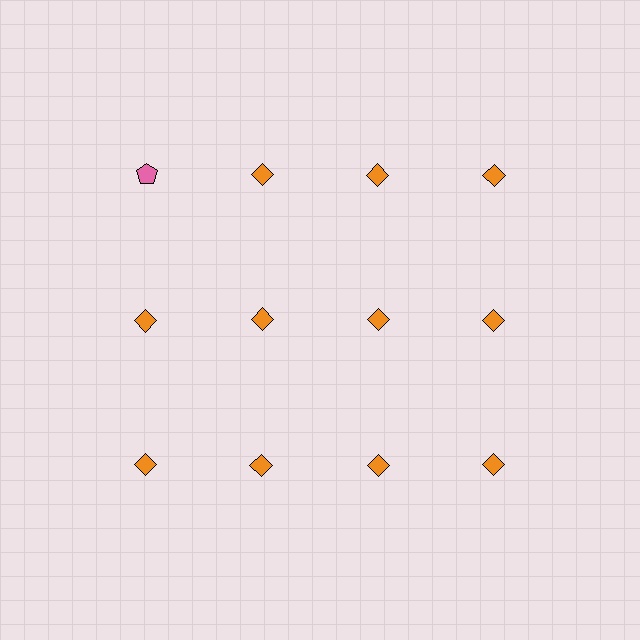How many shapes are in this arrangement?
There are 12 shapes arranged in a grid pattern.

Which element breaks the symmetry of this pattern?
The pink pentagon in the top row, leftmost column breaks the symmetry. All other shapes are orange diamonds.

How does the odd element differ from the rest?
It differs in both color (pink instead of orange) and shape (pentagon instead of diamond).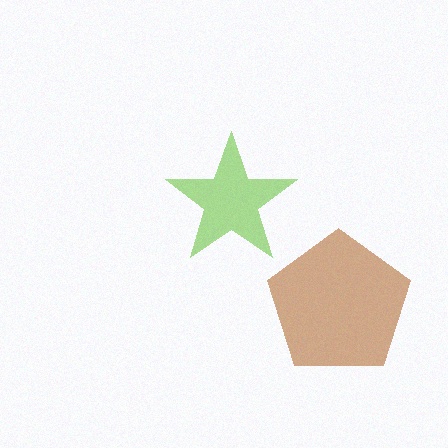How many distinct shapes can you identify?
There are 2 distinct shapes: a brown pentagon, a lime star.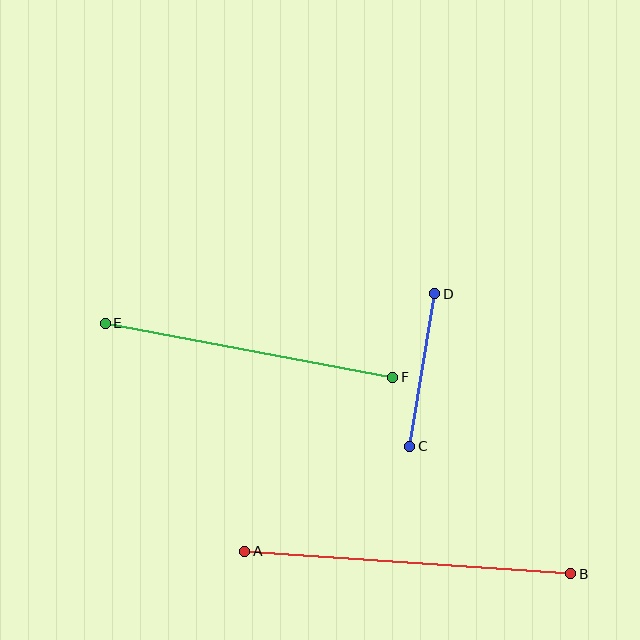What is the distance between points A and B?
The distance is approximately 327 pixels.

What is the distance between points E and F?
The distance is approximately 292 pixels.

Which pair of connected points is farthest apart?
Points A and B are farthest apart.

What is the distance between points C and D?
The distance is approximately 154 pixels.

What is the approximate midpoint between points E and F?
The midpoint is at approximately (249, 350) pixels.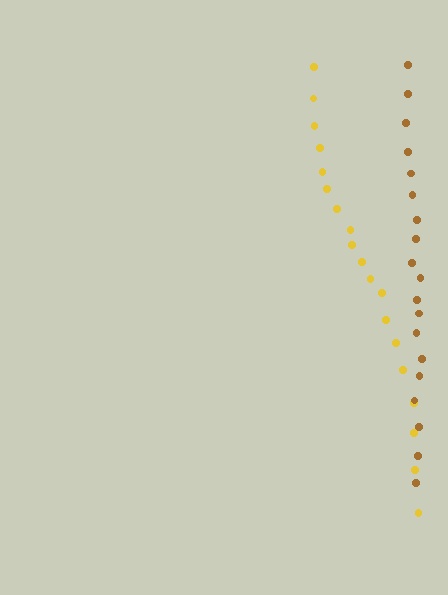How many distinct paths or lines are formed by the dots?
There are 2 distinct paths.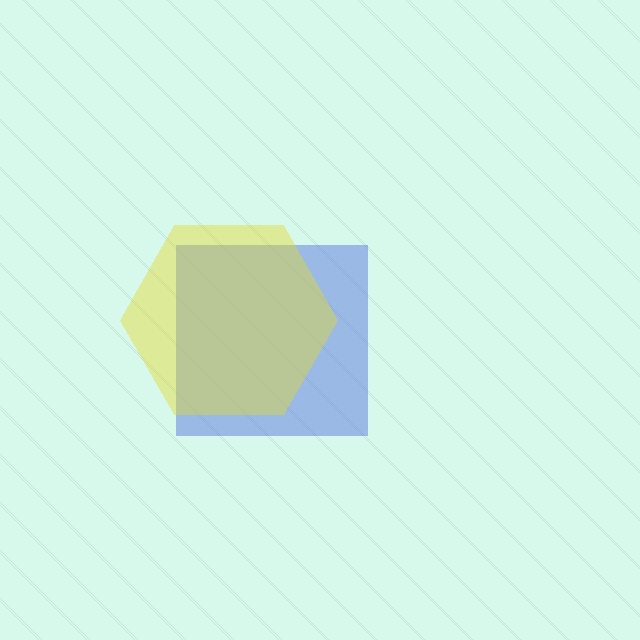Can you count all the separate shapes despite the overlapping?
Yes, there are 2 separate shapes.